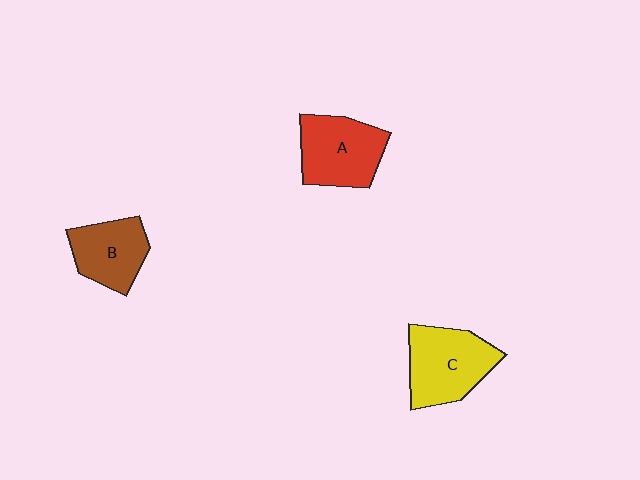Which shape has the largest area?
Shape C (yellow).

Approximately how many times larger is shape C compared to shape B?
Approximately 1.3 times.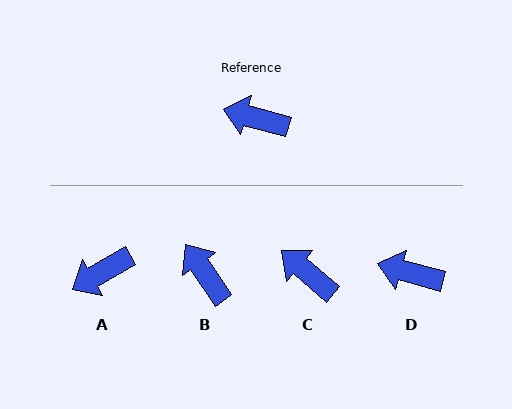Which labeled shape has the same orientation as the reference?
D.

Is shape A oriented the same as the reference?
No, it is off by about 45 degrees.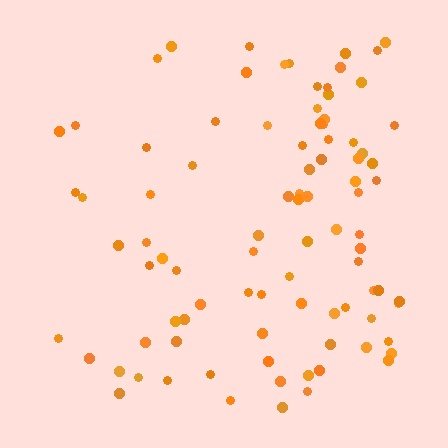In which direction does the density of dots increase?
From left to right, with the right side densest.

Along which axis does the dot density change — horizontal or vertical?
Horizontal.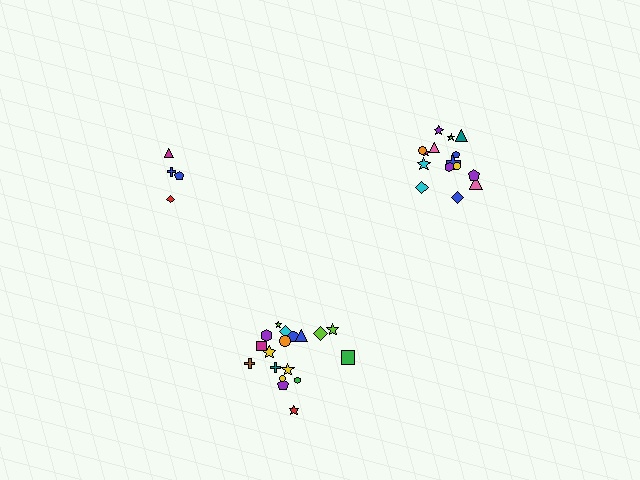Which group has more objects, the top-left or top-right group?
The top-right group.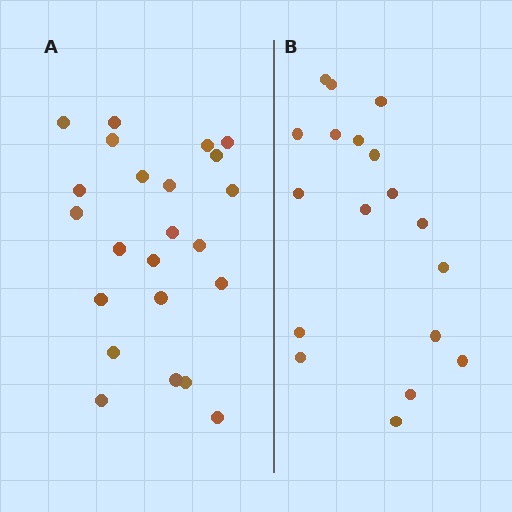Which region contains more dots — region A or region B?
Region A (the left region) has more dots.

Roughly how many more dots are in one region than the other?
Region A has about 5 more dots than region B.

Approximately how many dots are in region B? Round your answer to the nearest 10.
About 20 dots. (The exact count is 18, which rounds to 20.)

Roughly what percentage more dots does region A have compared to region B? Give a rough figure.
About 30% more.